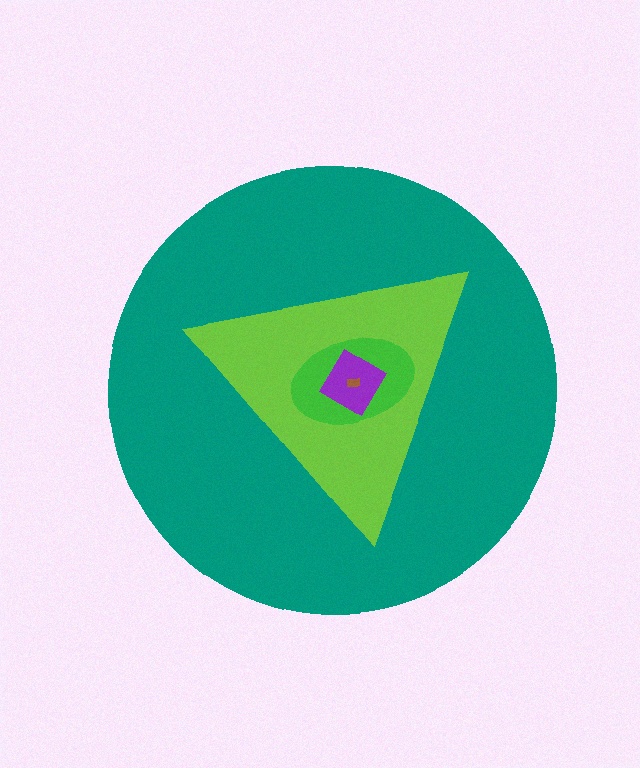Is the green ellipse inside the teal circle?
Yes.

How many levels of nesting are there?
5.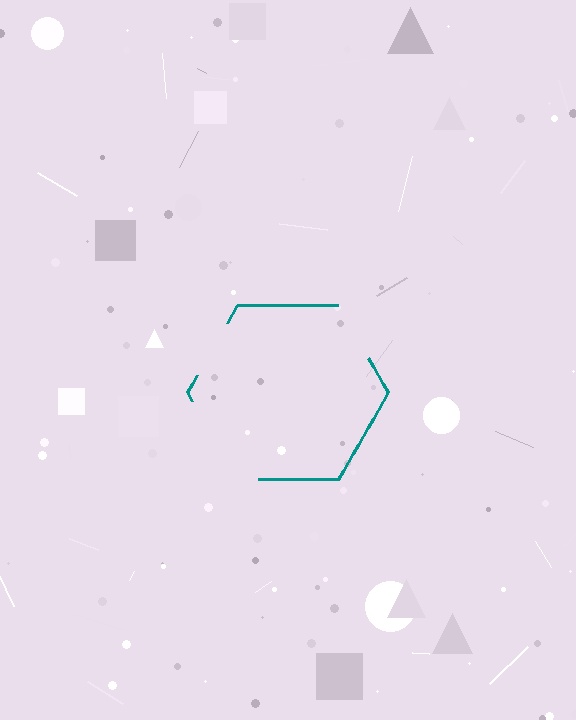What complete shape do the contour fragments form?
The contour fragments form a hexagon.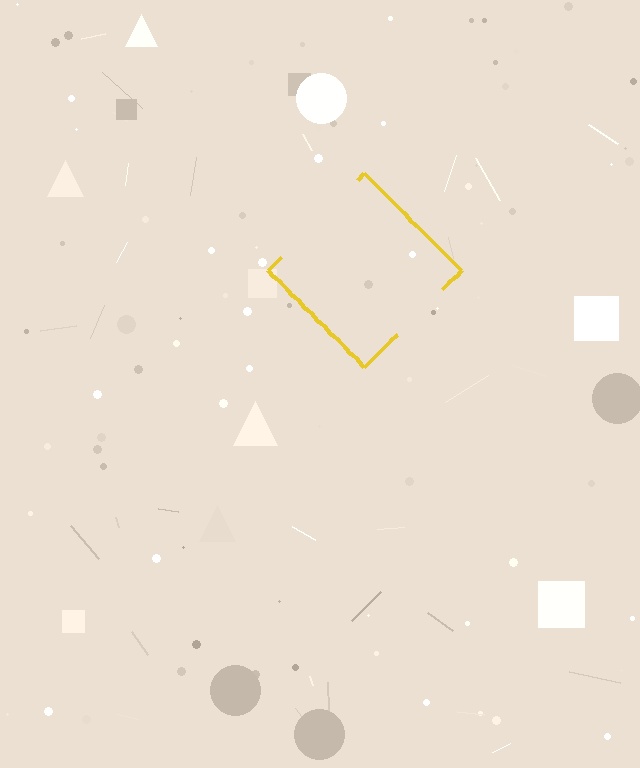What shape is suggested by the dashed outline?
The dashed outline suggests a diamond.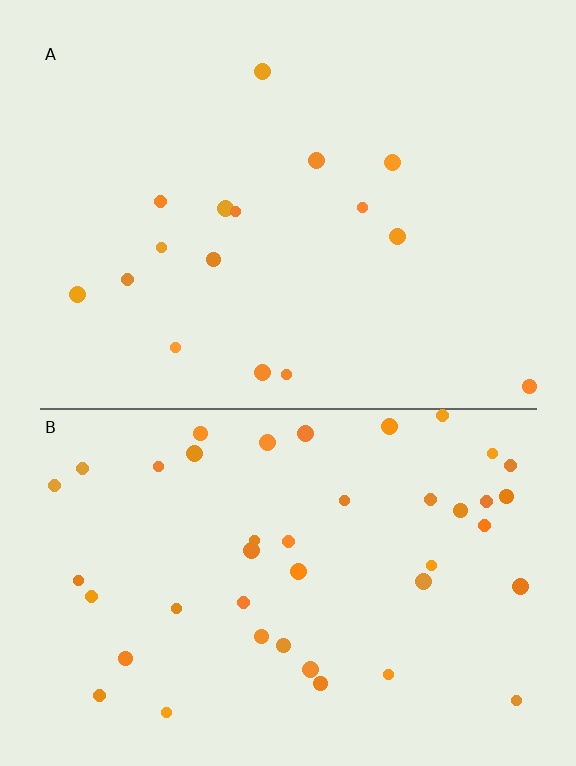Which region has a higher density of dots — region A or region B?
B (the bottom).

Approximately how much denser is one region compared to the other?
Approximately 2.7× — region B over region A.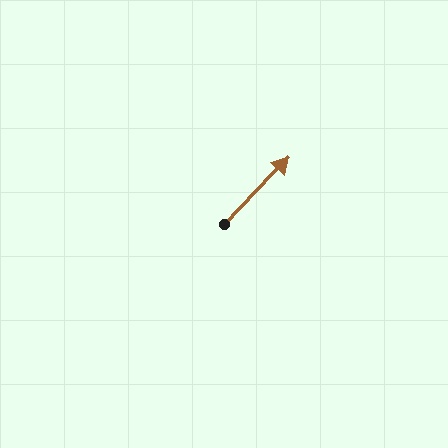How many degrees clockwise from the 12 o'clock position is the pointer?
Approximately 44 degrees.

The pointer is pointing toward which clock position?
Roughly 1 o'clock.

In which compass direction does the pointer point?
Northeast.